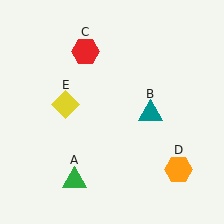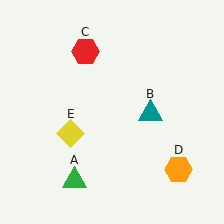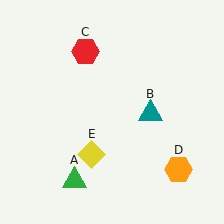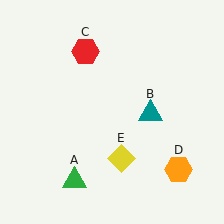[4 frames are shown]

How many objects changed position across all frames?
1 object changed position: yellow diamond (object E).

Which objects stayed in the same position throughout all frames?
Green triangle (object A) and teal triangle (object B) and red hexagon (object C) and orange hexagon (object D) remained stationary.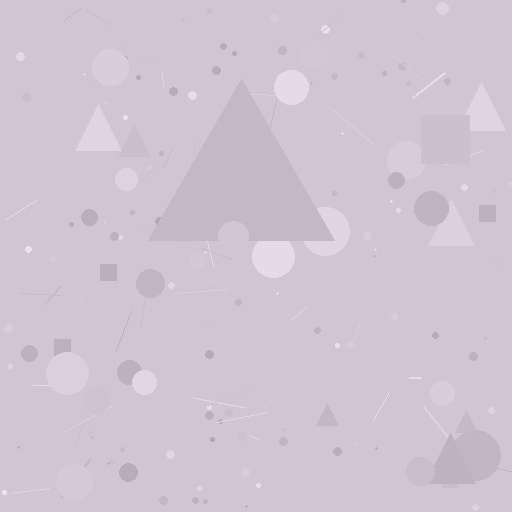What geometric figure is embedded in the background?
A triangle is embedded in the background.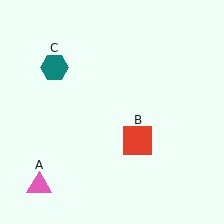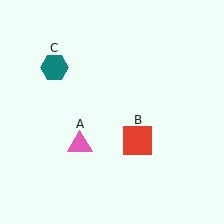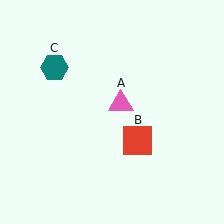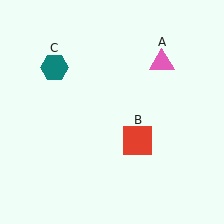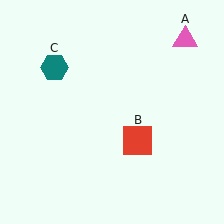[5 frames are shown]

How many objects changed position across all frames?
1 object changed position: pink triangle (object A).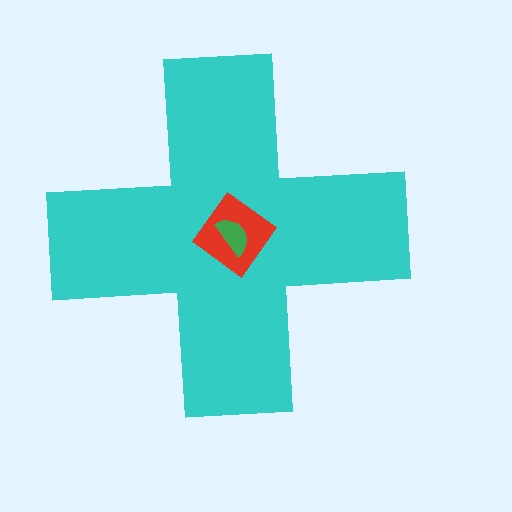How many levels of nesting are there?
3.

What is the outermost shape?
The cyan cross.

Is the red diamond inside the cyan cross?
Yes.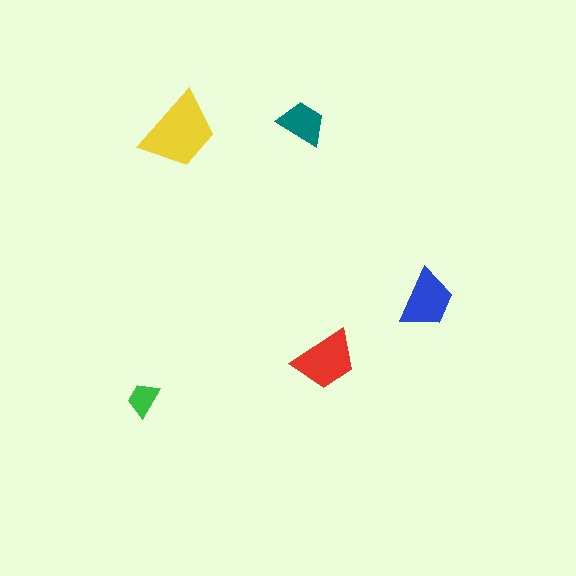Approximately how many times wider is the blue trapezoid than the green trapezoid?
About 1.5 times wider.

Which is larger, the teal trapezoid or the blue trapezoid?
The blue one.